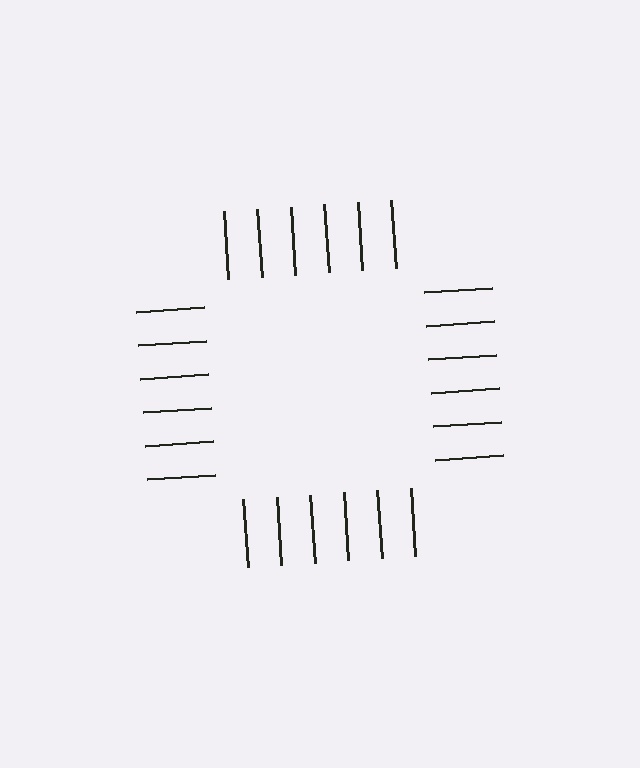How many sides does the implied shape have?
4 sides — the line-ends trace a square.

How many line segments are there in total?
24 — 6 along each of the 4 edges.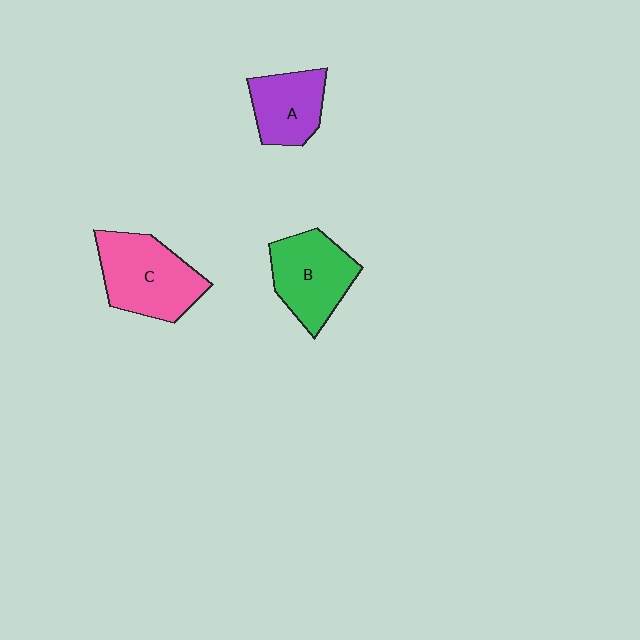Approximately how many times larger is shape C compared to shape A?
Approximately 1.5 times.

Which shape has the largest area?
Shape C (pink).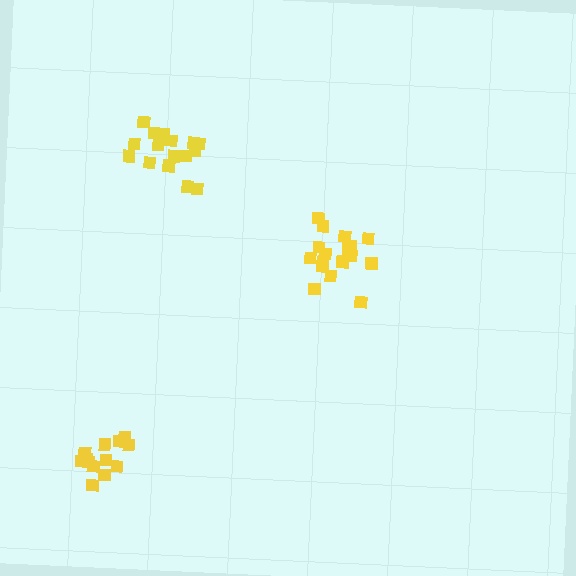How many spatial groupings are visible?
There are 3 spatial groupings.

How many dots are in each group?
Group 1: 17 dots, Group 2: 17 dots, Group 3: 14 dots (48 total).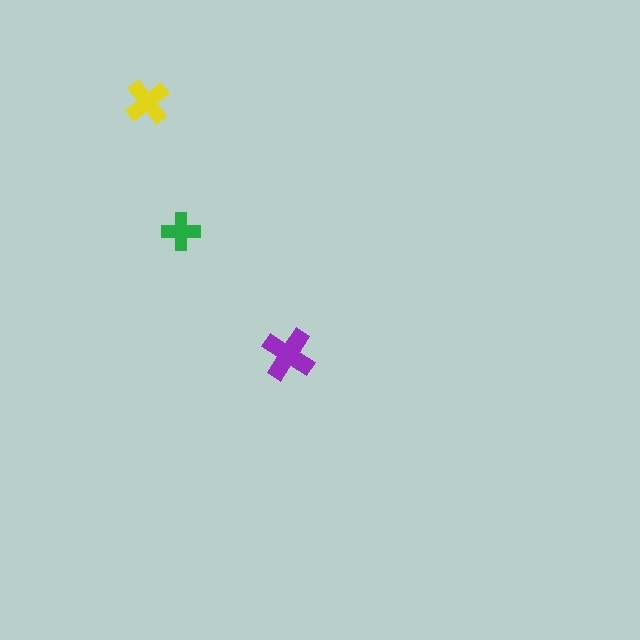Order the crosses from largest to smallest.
the purple one, the yellow one, the green one.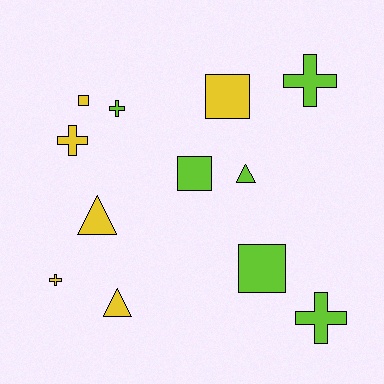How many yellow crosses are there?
There are 2 yellow crosses.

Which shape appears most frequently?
Cross, with 5 objects.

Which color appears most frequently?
Lime, with 6 objects.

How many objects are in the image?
There are 12 objects.